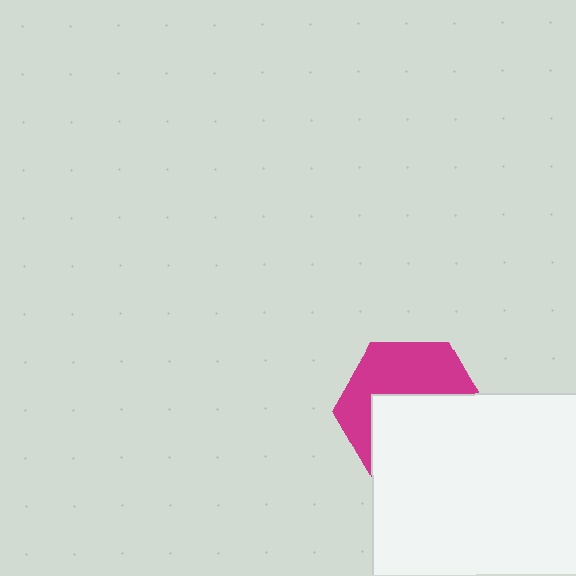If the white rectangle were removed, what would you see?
You would see the complete magenta hexagon.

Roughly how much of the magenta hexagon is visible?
About half of it is visible (roughly 47%).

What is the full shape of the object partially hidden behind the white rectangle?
The partially hidden object is a magenta hexagon.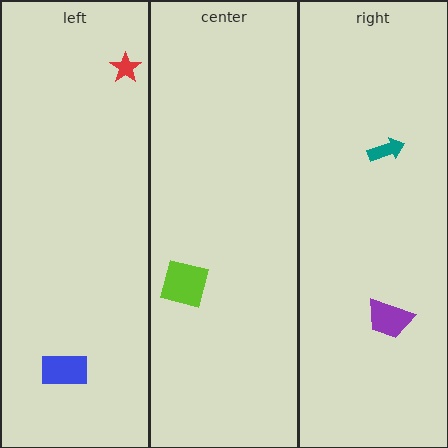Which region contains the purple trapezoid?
The right region.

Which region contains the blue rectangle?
The left region.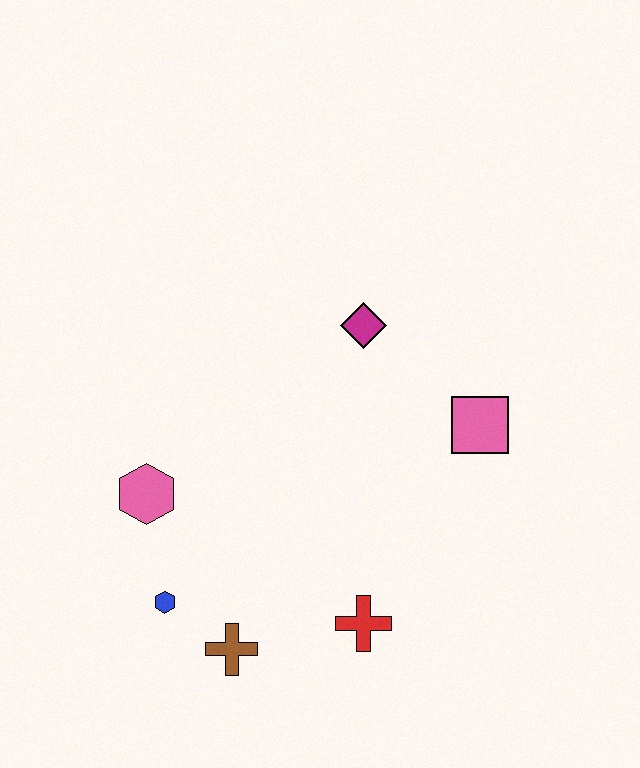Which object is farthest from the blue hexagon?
The pink square is farthest from the blue hexagon.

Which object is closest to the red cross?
The brown cross is closest to the red cross.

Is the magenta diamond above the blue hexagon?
Yes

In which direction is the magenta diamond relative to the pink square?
The magenta diamond is to the left of the pink square.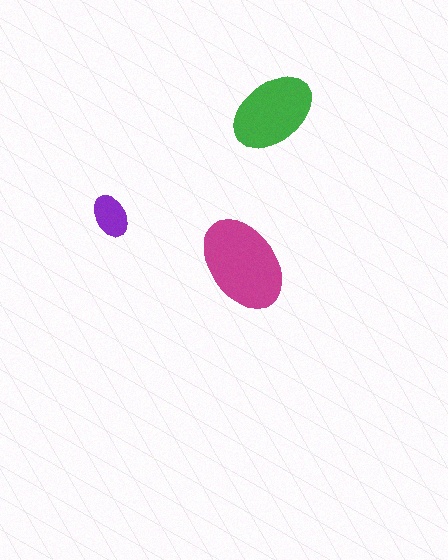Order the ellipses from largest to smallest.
the magenta one, the green one, the purple one.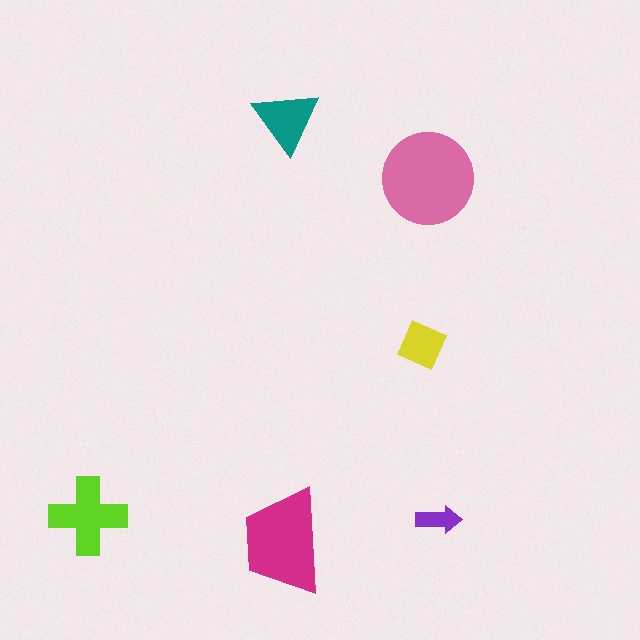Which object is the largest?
The pink circle.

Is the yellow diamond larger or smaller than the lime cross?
Smaller.